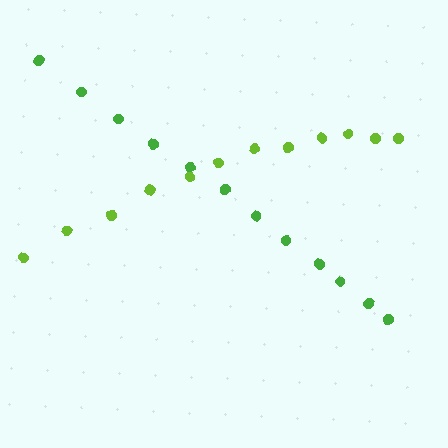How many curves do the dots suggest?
There are 2 distinct paths.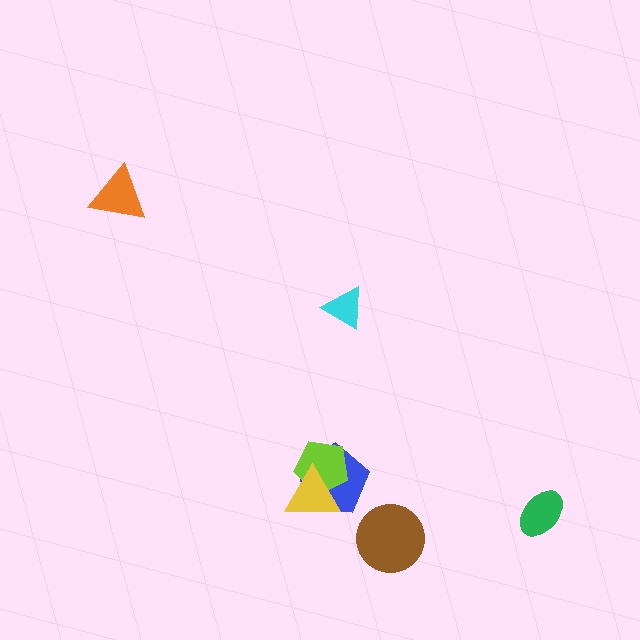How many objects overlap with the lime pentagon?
2 objects overlap with the lime pentagon.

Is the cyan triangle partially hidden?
No, no other shape covers it.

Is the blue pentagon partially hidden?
Yes, it is partially covered by another shape.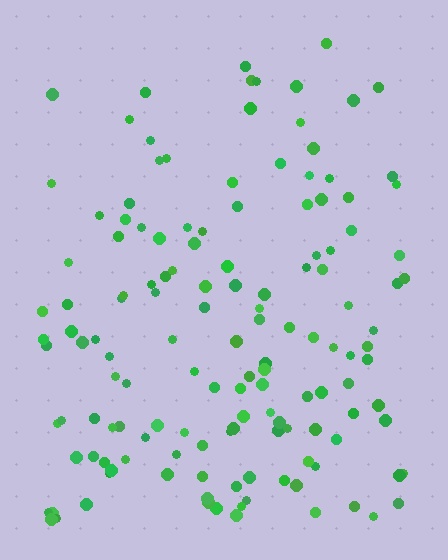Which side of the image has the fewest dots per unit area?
The top.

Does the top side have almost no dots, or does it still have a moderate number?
Still a moderate number, just noticeably fewer than the bottom.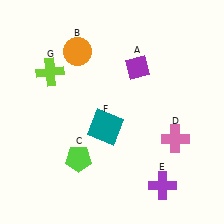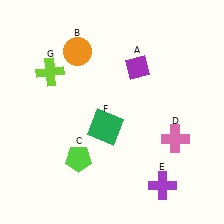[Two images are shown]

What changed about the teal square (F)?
In Image 1, F is teal. In Image 2, it changed to green.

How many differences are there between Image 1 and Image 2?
There is 1 difference between the two images.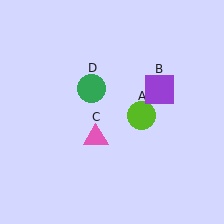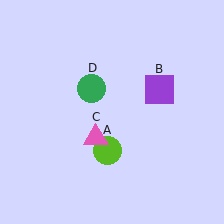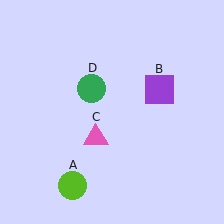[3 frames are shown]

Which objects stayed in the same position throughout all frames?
Purple square (object B) and pink triangle (object C) and green circle (object D) remained stationary.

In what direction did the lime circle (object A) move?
The lime circle (object A) moved down and to the left.